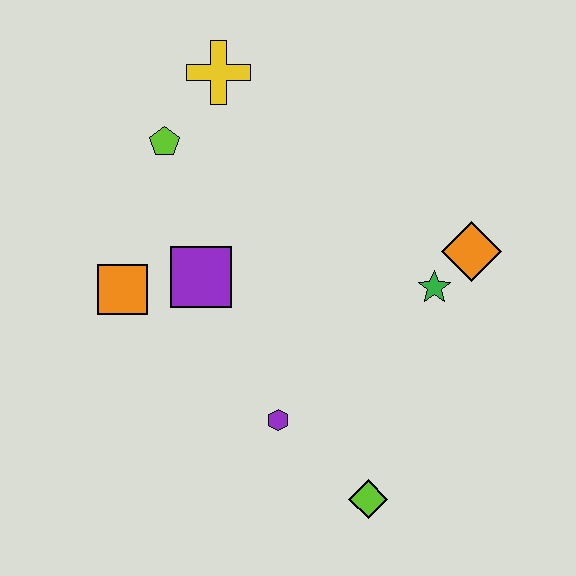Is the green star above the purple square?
No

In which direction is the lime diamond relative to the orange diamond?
The lime diamond is below the orange diamond.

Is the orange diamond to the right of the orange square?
Yes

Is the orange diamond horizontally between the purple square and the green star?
No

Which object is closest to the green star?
The orange diamond is closest to the green star.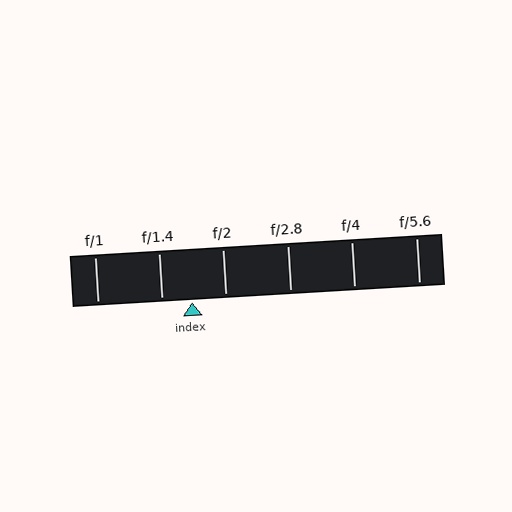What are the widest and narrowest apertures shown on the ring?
The widest aperture shown is f/1 and the narrowest is f/5.6.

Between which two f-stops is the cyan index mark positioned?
The index mark is between f/1.4 and f/2.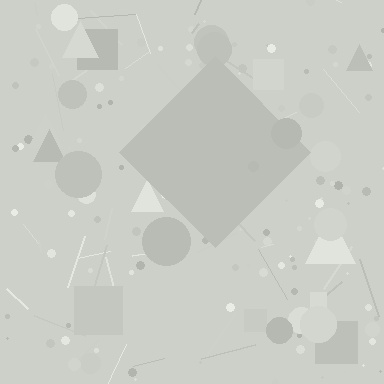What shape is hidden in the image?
A diamond is hidden in the image.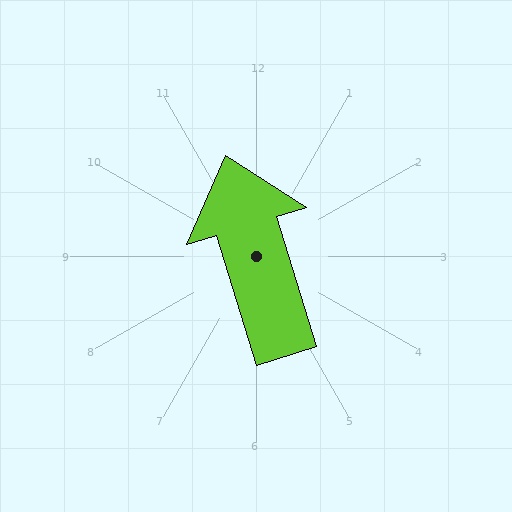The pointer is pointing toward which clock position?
Roughly 11 o'clock.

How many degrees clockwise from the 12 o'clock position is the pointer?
Approximately 343 degrees.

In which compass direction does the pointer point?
North.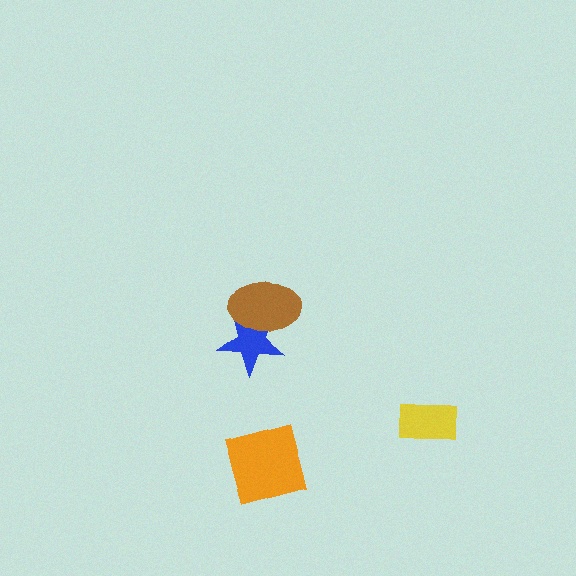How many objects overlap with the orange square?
0 objects overlap with the orange square.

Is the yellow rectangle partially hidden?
No, no other shape covers it.